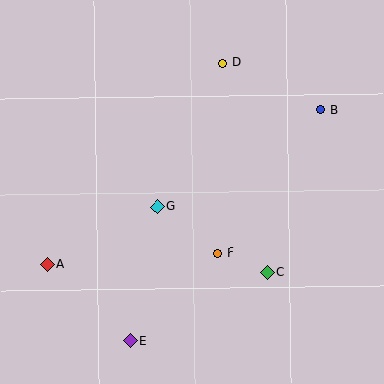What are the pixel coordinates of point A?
Point A is at (47, 264).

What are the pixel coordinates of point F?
Point F is at (217, 253).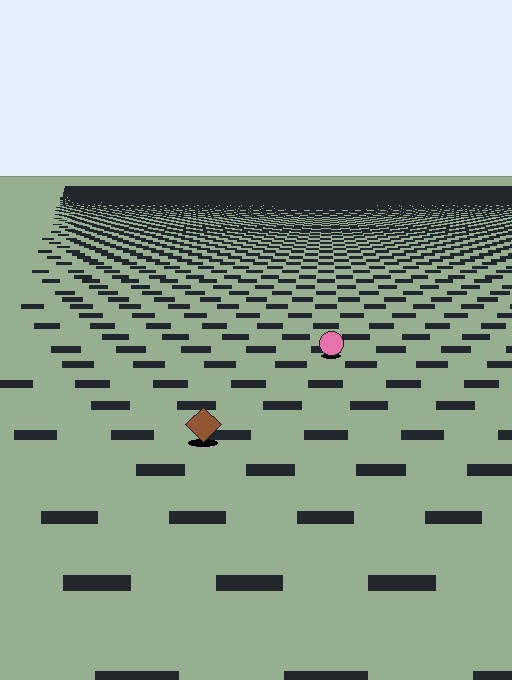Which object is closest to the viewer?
The brown diamond is closest. The texture marks near it are larger and more spread out.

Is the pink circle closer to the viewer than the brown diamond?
No. The brown diamond is closer — you can tell from the texture gradient: the ground texture is coarser near it.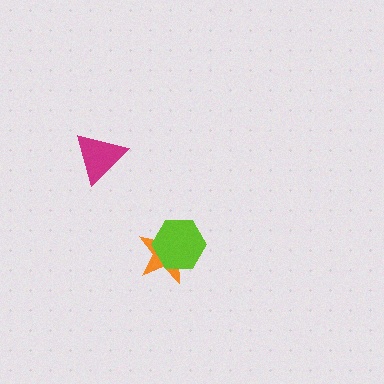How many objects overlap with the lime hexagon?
1 object overlaps with the lime hexagon.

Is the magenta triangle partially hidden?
No, no other shape covers it.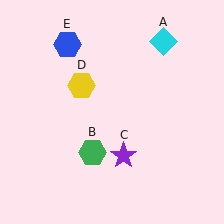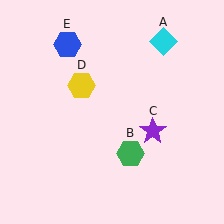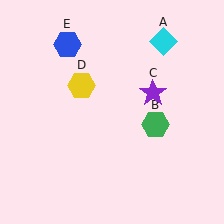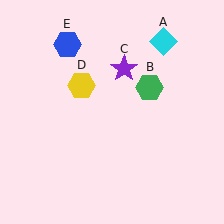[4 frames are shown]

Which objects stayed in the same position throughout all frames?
Cyan diamond (object A) and yellow hexagon (object D) and blue hexagon (object E) remained stationary.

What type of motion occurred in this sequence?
The green hexagon (object B), purple star (object C) rotated counterclockwise around the center of the scene.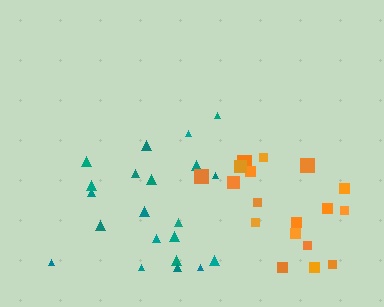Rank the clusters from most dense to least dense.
orange, teal.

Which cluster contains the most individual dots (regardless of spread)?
Teal (21).